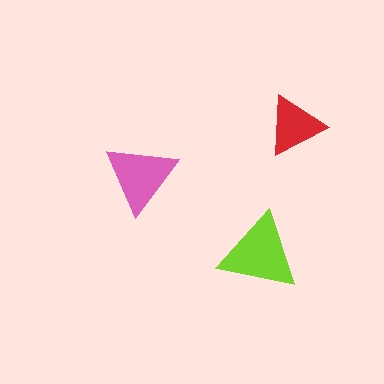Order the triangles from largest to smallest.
the lime one, the pink one, the red one.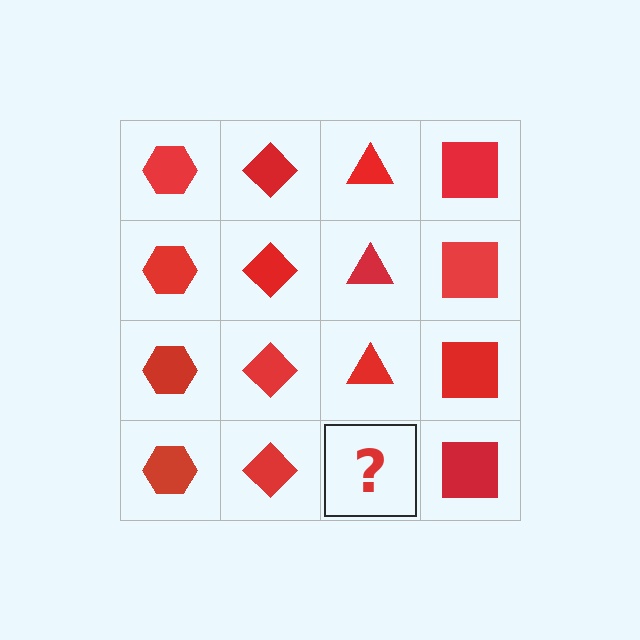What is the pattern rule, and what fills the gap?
The rule is that each column has a consistent shape. The gap should be filled with a red triangle.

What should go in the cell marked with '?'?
The missing cell should contain a red triangle.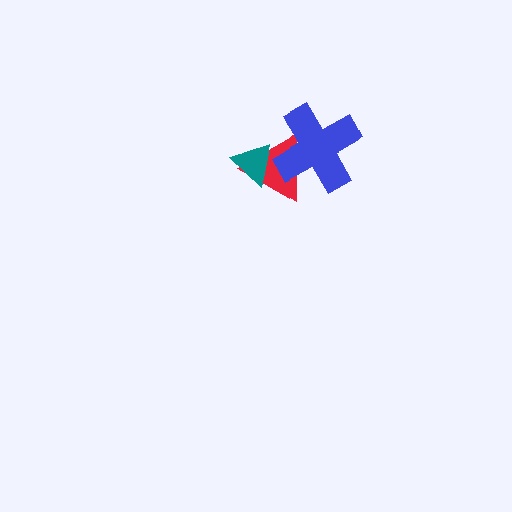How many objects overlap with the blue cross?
1 object overlaps with the blue cross.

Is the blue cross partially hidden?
No, no other shape covers it.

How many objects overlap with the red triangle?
2 objects overlap with the red triangle.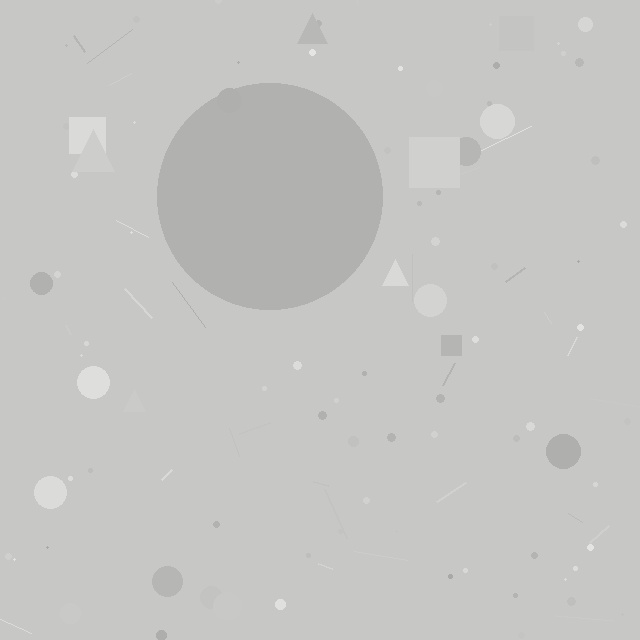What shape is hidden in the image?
A circle is hidden in the image.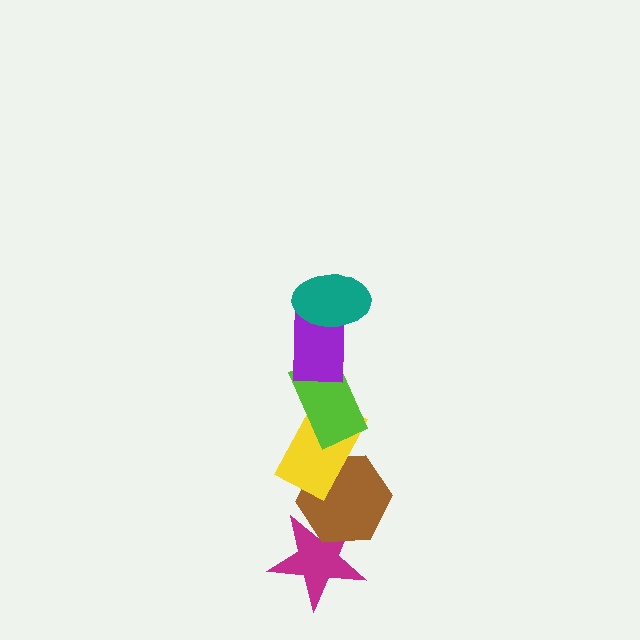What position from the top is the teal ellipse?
The teal ellipse is 1st from the top.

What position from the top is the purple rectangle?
The purple rectangle is 2nd from the top.